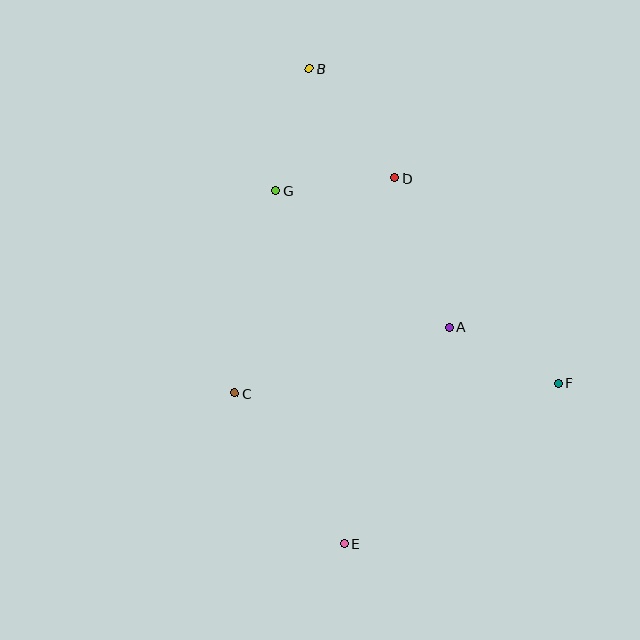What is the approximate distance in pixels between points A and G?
The distance between A and G is approximately 221 pixels.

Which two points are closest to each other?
Points D and G are closest to each other.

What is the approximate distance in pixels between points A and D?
The distance between A and D is approximately 159 pixels.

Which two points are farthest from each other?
Points B and E are farthest from each other.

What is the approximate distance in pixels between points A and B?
The distance between A and B is approximately 294 pixels.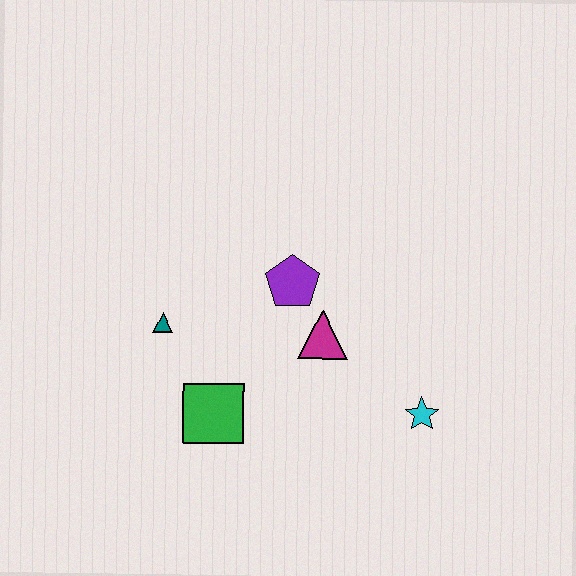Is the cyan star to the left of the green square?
No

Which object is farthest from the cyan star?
The teal triangle is farthest from the cyan star.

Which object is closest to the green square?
The teal triangle is closest to the green square.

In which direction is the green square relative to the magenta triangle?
The green square is to the left of the magenta triangle.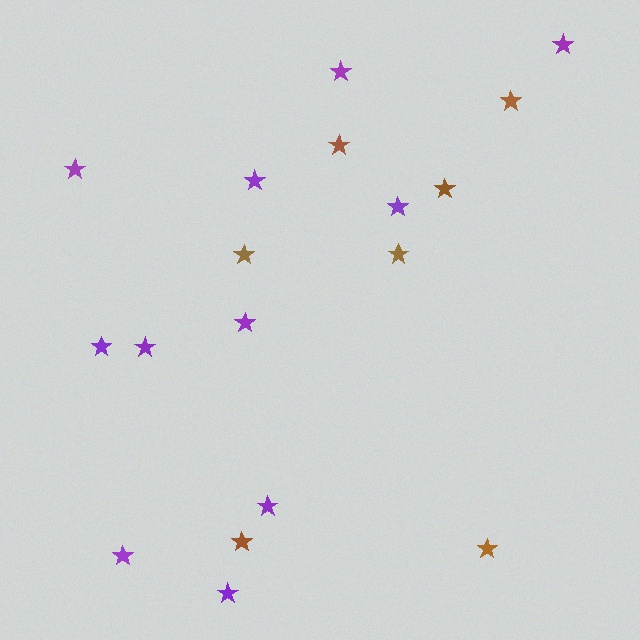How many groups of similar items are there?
There are 2 groups: one group of brown stars (7) and one group of purple stars (11).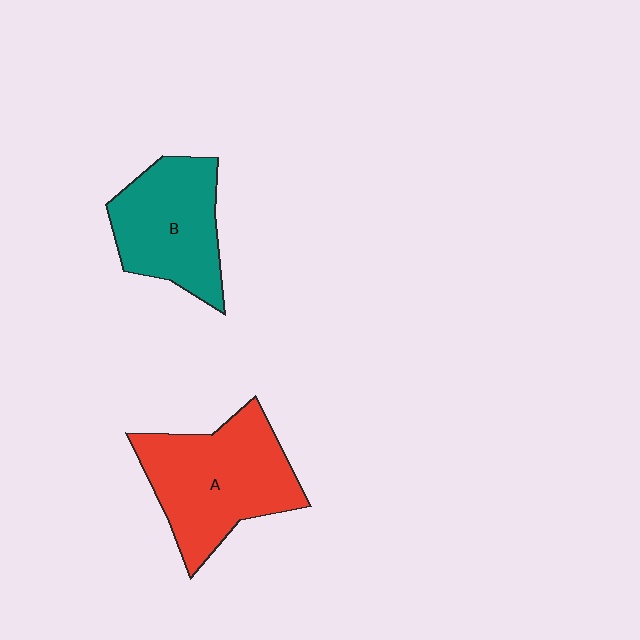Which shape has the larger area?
Shape A (red).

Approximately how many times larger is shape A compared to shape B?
Approximately 1.3 times.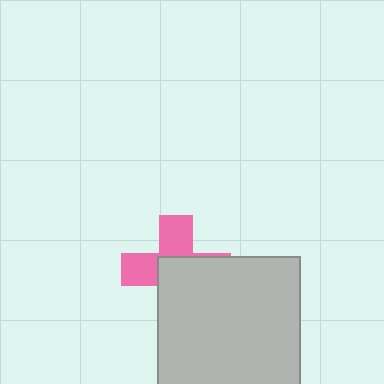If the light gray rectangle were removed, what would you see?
You would see the complete pink cross.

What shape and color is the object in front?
The object in front is a light gray rectangle.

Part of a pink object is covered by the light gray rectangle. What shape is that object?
It is a cross.